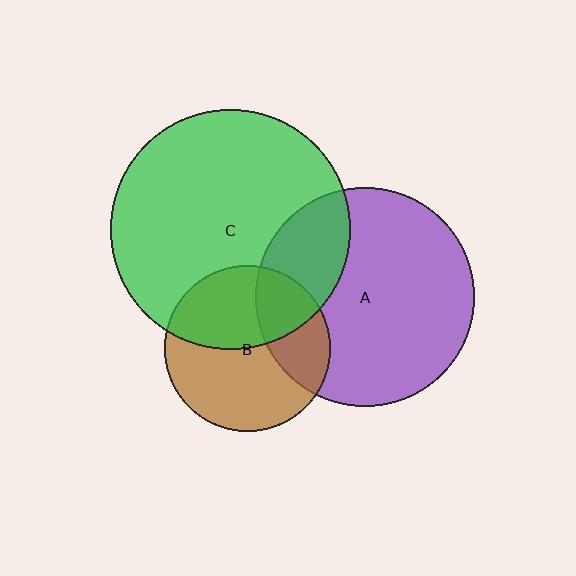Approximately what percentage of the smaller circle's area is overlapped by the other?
Approximately 30%.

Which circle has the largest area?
Circle C (green).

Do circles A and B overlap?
Yes.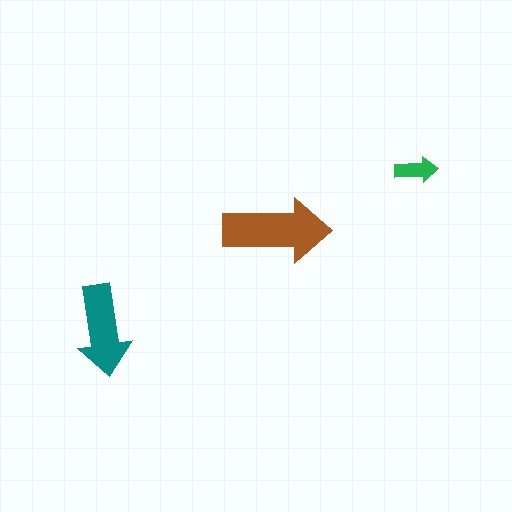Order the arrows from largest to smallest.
the brown one, the teal one, the green one.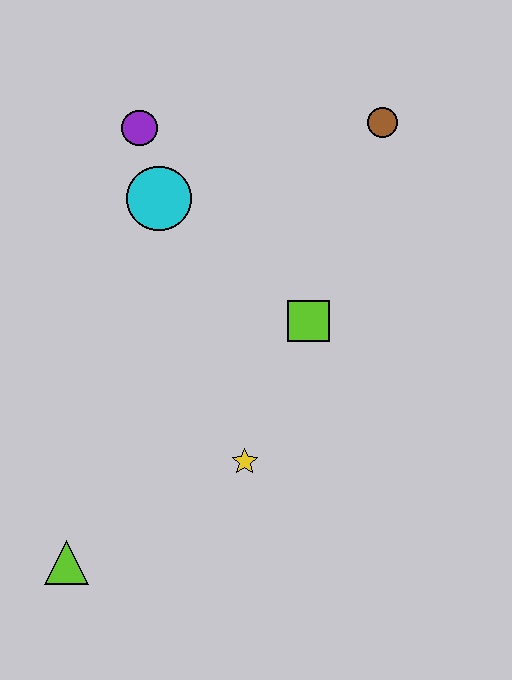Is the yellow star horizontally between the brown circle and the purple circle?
Yes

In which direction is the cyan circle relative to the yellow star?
The cyan circle is above the yellow star.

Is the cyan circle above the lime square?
Yes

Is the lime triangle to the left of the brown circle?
Yes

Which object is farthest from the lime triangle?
The brown circle is farthest from the lime triangle.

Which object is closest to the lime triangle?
The yellow star is closest to the lime triangle.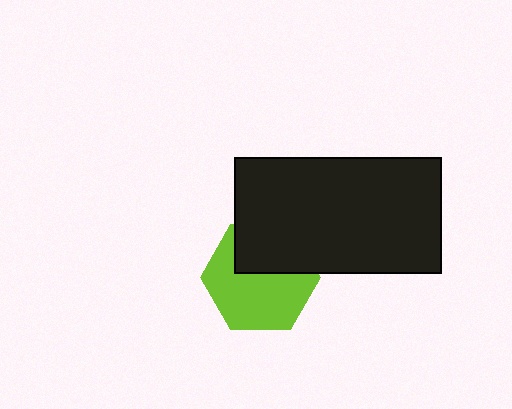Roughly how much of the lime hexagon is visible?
About half of it is visible (roughly 63%).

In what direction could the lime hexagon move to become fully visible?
The lime hexagon could move down. That would shift it out from behind the black rectangle entirely.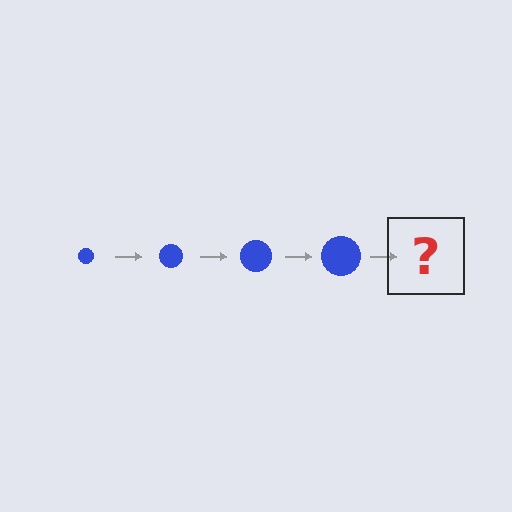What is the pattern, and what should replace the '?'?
The pattern is that the circle gets progressively larger each step. The '?' should be a blue circle, larger than the previous one.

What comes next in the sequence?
The next element should be a blue circle, larger than the previous one.